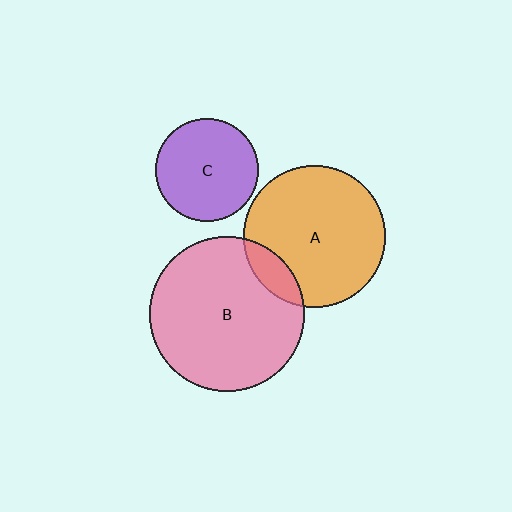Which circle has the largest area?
Circle B (pink).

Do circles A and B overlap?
Yes.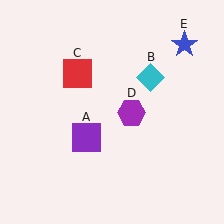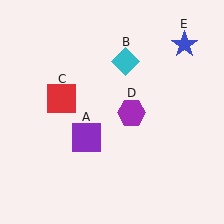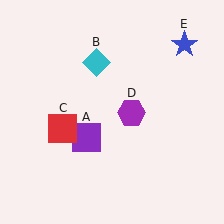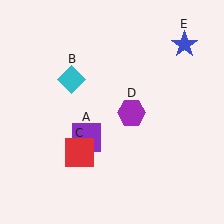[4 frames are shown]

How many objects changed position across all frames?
2 objects changed position: cyan diamond (object B), red square (object C).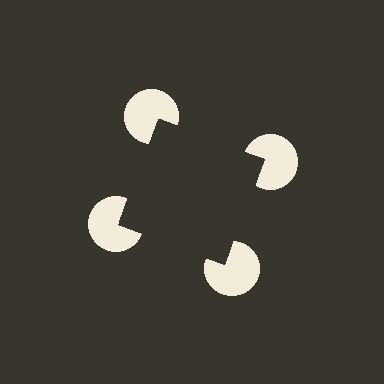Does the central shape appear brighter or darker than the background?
It typically appears slightly darker than the background, even though no actual brightness change is drawn.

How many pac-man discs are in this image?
There are 4 — one at each vertex of the illusory square.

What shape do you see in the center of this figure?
An illusory square — its edges are inferred from the aligned wedge cuts in the pac-man discs, not physically drawn.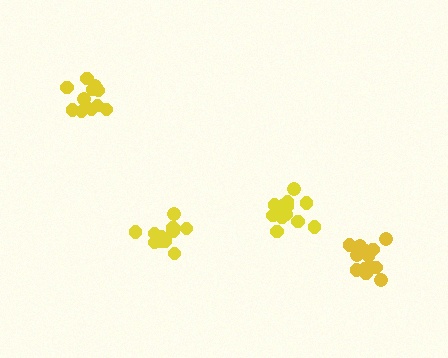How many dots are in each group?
Group 1: 12 dots, Group 2: 14 dots, Group 3: 13 dots, Group 4: 13 dots (52 total).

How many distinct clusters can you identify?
There are 4 distinct clusters.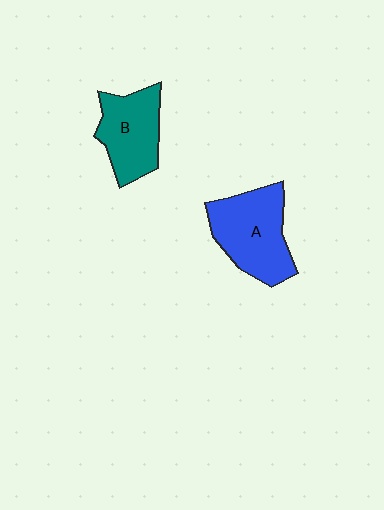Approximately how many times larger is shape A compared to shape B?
Approximately 1.2 times.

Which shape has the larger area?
Shape A (blue).